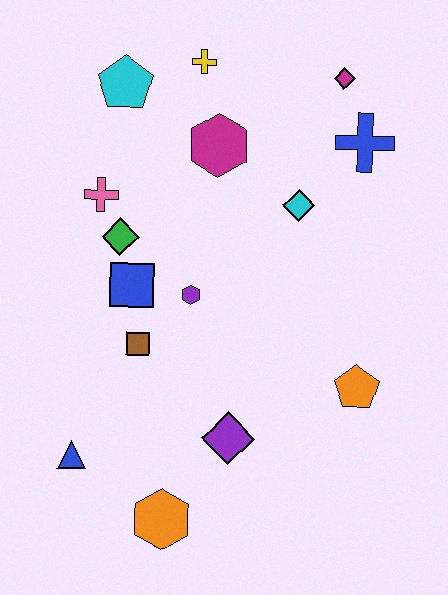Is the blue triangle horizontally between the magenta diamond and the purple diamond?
No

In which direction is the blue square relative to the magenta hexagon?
The blue square is below the magenta hexagon.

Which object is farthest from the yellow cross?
The orange hexagon is farthest from the yellow cross.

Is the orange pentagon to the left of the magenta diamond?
No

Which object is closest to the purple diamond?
The orange hexagon is closest to the purple diamond.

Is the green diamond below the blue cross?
Yes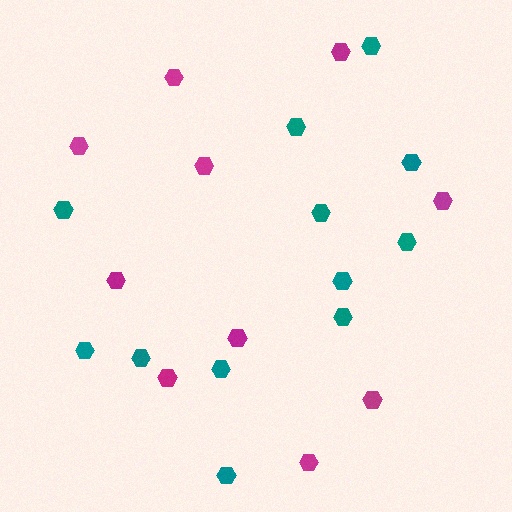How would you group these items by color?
There are 2 groups: one group of teal hexagons (12) and one group of magenta hexagons (10).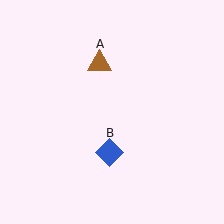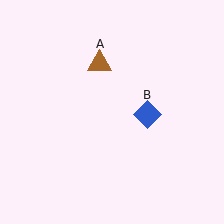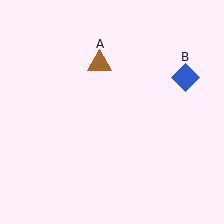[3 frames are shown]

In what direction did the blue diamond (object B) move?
The blue diamond (object B) moved up and to the right.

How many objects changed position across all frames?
1 object changed position: blue diamond (object B).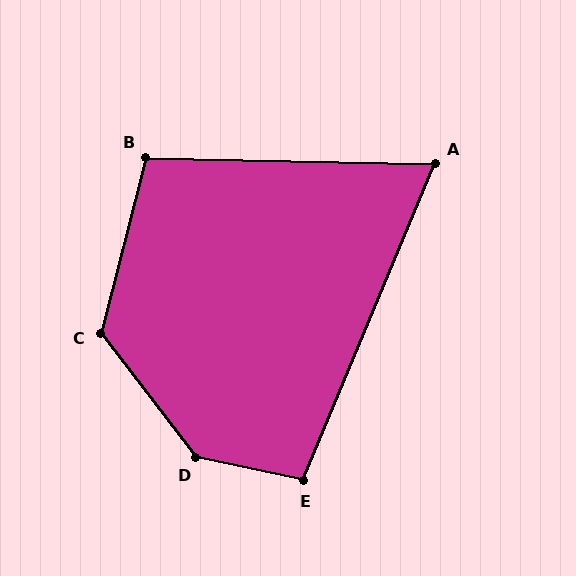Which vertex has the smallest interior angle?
A, at approximately 69 degrees.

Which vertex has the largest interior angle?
D, at approximately 139 degrees.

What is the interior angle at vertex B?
Approximately 103 degrees (obtuse).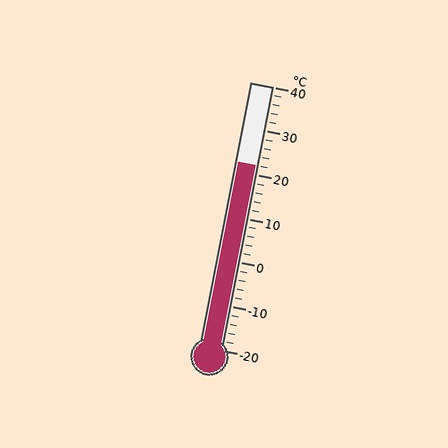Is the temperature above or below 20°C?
The temperature is above 20°C.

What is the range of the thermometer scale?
The thermometer scale ranges from -20°C to 40°C.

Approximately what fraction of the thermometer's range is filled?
The thermometer is filled to approximately 70% of its range.